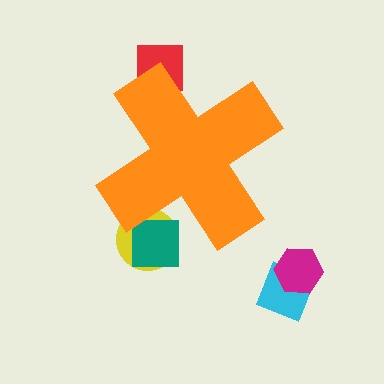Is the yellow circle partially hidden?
Yes, the yellow circle is partially hidden behind the orange cross.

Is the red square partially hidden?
Yes, the red square is partially hidden behind the orange cross.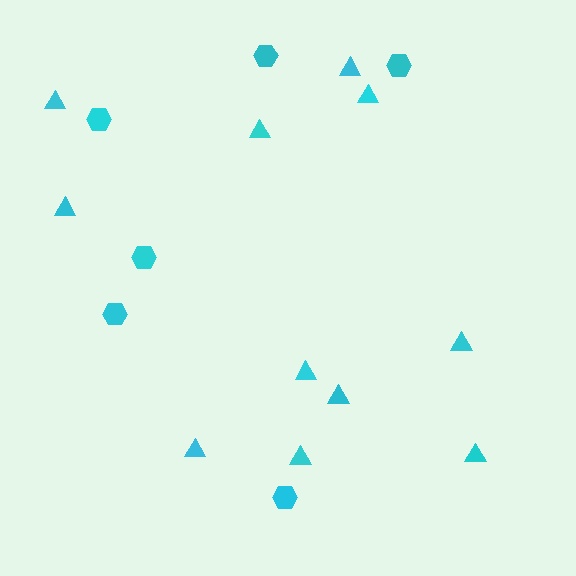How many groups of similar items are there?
There are 2 groups: one group of hexagons (6) and one group of triangles (11).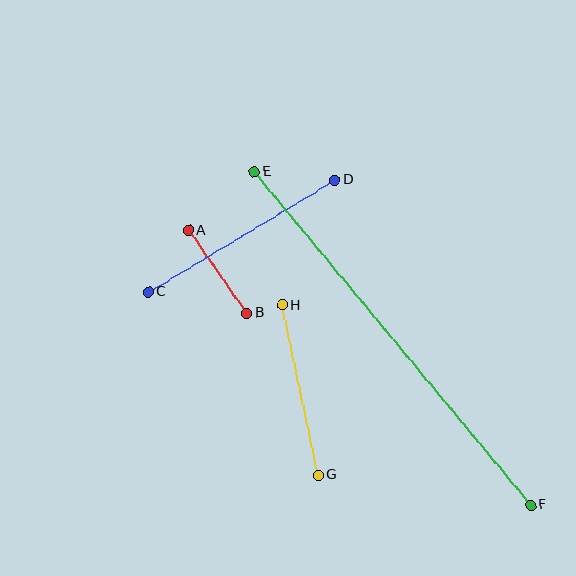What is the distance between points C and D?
The distance is approximately 218 pixels.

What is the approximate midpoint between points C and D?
The midpoint is at approximately (241, 236) pixels.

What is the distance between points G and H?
The distance is approximately 174 pixels.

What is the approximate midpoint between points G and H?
The midpoint is at approximately (300, 390) pixels.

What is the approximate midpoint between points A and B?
The midpoint is at approximately (218, 272) pixels.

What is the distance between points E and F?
The distance is approximately 433 pixels.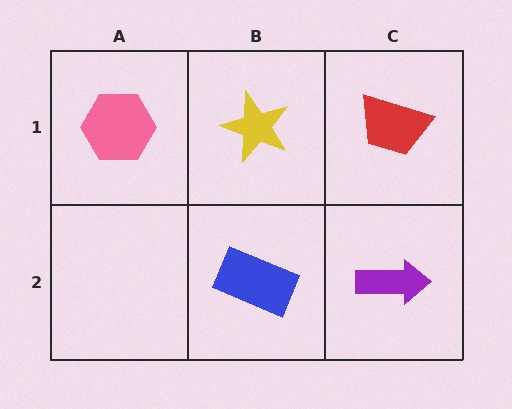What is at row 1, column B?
A yellow star.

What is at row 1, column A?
A pink hexagon.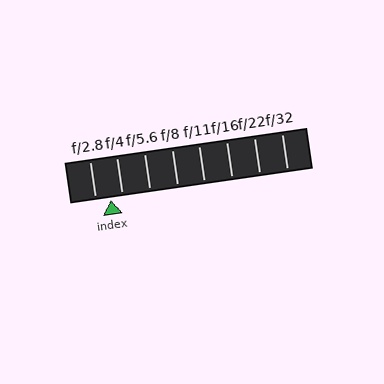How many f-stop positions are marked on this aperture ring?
There are 8 f-stop positions marked.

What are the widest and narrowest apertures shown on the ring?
The widest aperture shown is f/2.8 and the narrowest is f/32.